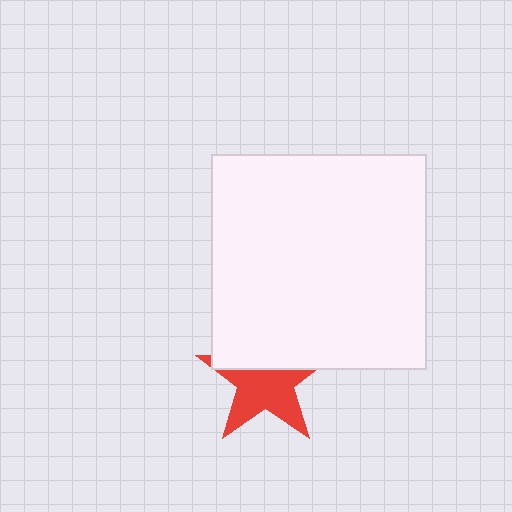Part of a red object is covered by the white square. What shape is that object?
It is a star.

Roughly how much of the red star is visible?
About half of it is visible (roughly 61%).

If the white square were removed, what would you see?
You would see the complete red star.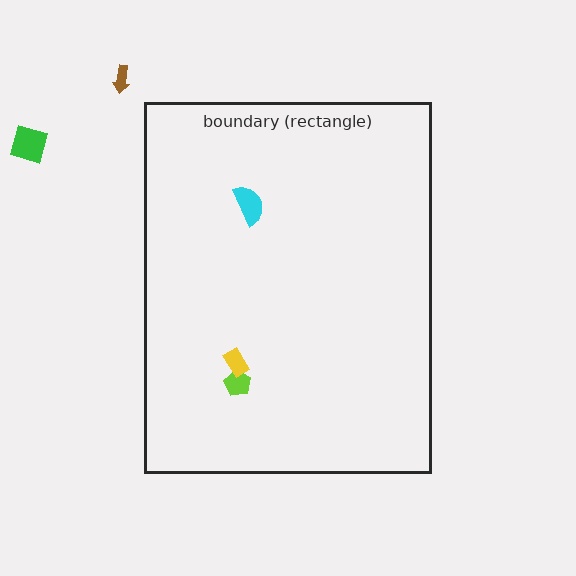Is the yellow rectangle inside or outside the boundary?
Inside.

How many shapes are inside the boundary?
3 inside, 2 outside.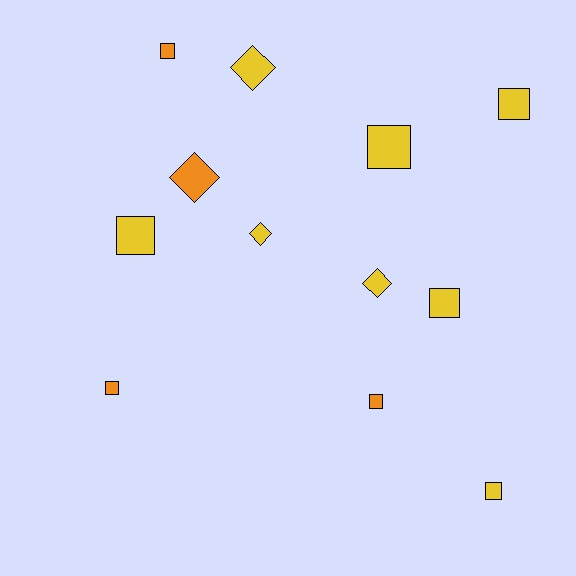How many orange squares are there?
There are 3 orange squares.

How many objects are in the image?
There are 12 objects.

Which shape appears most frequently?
Square, with 8 objects.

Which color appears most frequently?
Yellow, with 8 objects.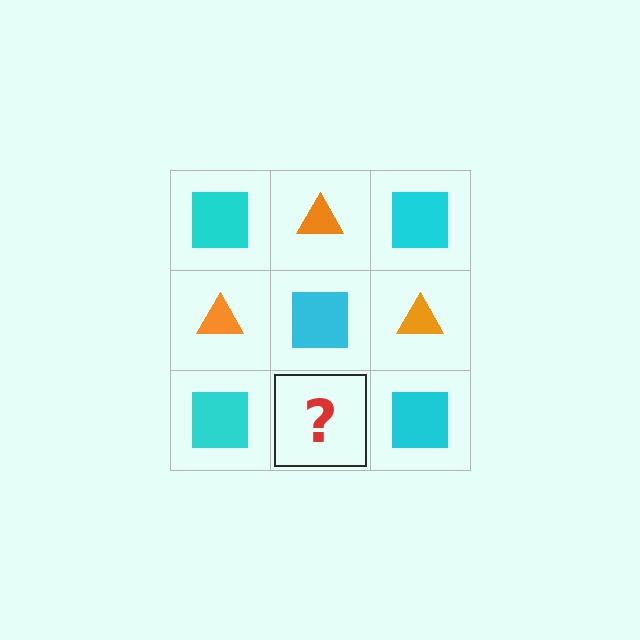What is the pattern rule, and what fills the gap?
The rule is that it alternates cyan square and orange triangle in a checkerboard pattern. The gap should be filled with an orange triangle.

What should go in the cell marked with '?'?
The missing cell should contain an orange triangle.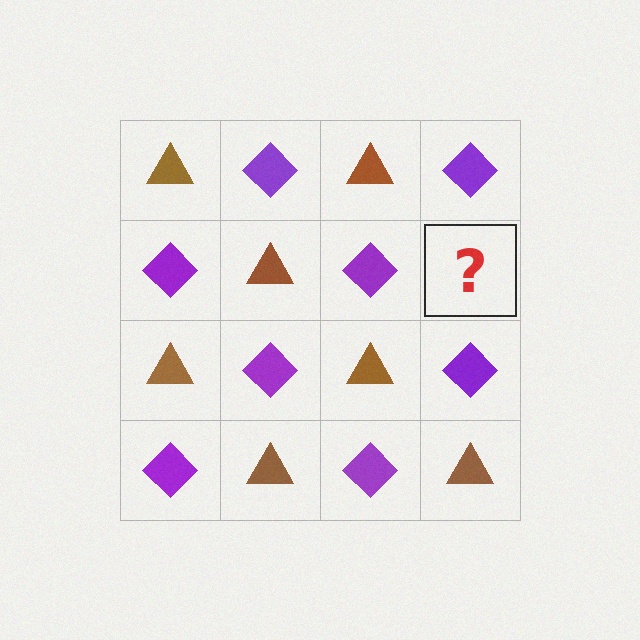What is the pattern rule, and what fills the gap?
The rule is that it alternates brown triangle and purple diamond in a checkerboard pattern. The gap should be filled with a brown triangle.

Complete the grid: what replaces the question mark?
The question mark should be replaced with a brown triangle.